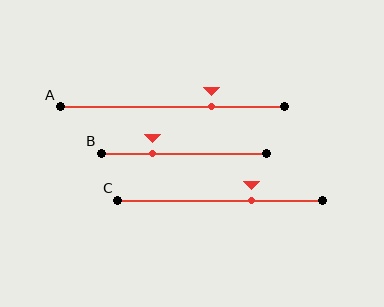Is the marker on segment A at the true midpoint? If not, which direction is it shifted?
No, the marker on segment A is shifted to the right by about 18% of the segment length.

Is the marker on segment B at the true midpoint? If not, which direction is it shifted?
No, the marker on segment B is shifted to the left by about 19% of the segment length.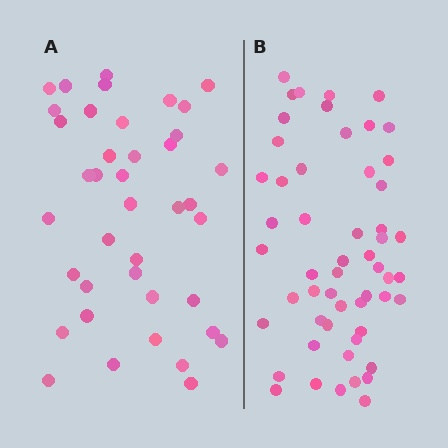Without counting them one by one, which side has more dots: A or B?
Region B (the right region) has more dots.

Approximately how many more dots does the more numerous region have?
Region B has approximately 15 more dots than region A.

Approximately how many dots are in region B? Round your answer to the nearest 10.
About 50 dots. (The exact count is 54, which rounds to 50.)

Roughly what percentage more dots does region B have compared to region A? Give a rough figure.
About 35% more.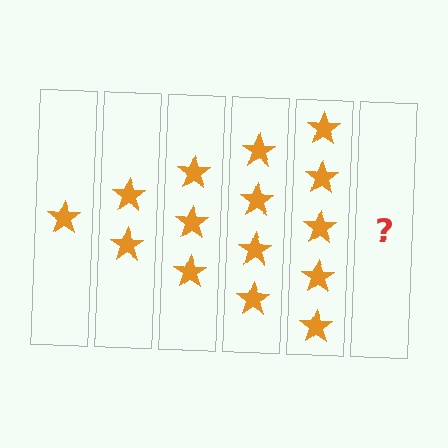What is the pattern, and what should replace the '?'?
The pattern is that each step adds one more star. The '?' should be 6 stars.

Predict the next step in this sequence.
The next step is 6 stars.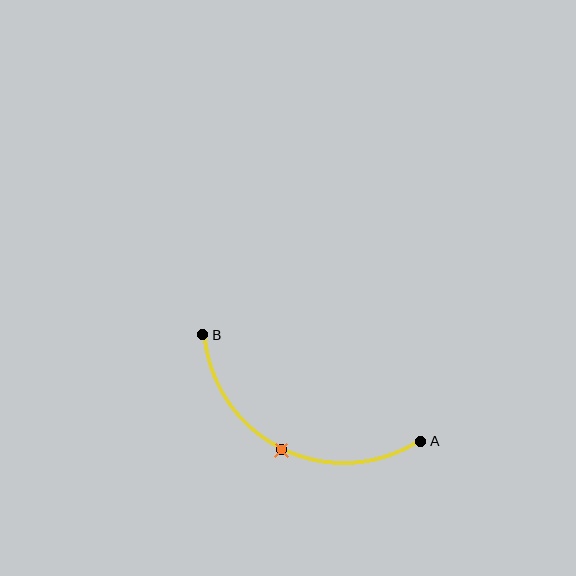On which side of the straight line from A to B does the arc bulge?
The arc bulges below the straight line connecting A and B.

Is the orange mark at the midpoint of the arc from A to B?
Yes. The orange mark lies on the arc at equal arc-length from both A and B — it is the arc midpoint.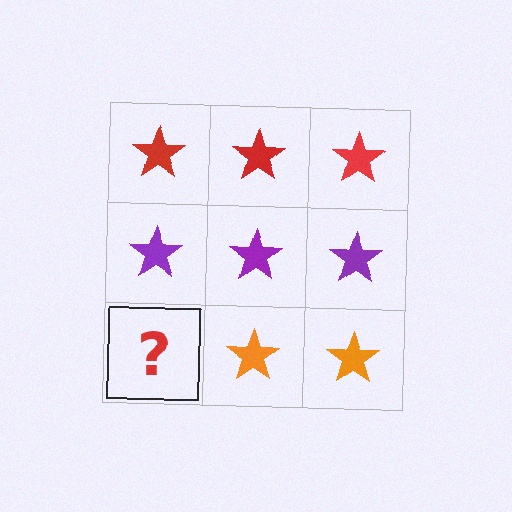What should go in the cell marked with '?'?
The missing cell should contain an orange star.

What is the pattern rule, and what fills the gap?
The rule is that each row has a consistent color. The gap should be filled with an orange star.